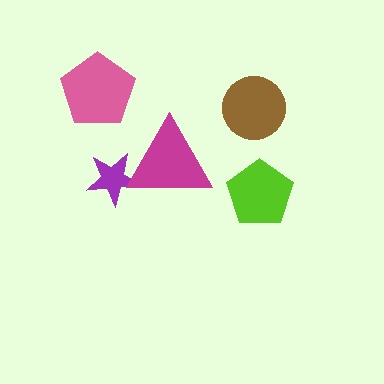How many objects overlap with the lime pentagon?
0 objects overlap with the lime pentagon.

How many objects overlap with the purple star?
1 object overlaps with the purple star.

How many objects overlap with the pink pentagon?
0 objects overlap with the pink pentagon.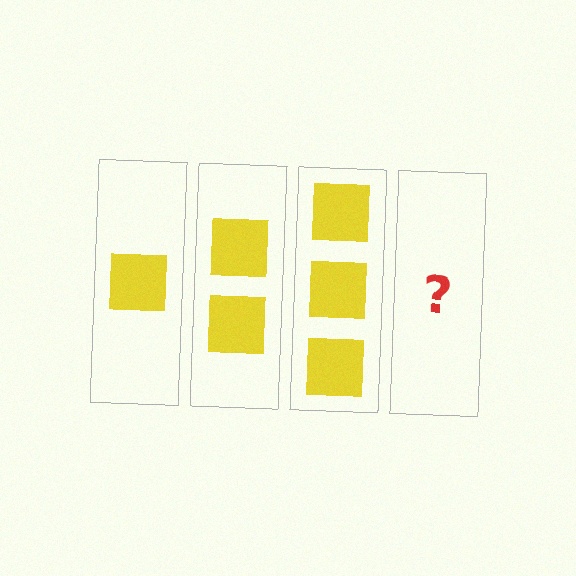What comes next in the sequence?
The next element should be 4 squares.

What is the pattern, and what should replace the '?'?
The pattern is that each step adds one more square. The '?' should be 4 squares.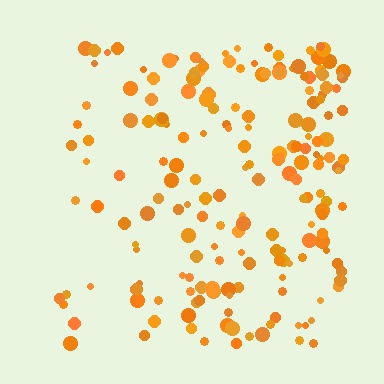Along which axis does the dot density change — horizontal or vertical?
Horizontal.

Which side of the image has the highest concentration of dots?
The right.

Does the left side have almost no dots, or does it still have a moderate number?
Still a moderate number, just noticeably fewer than the right.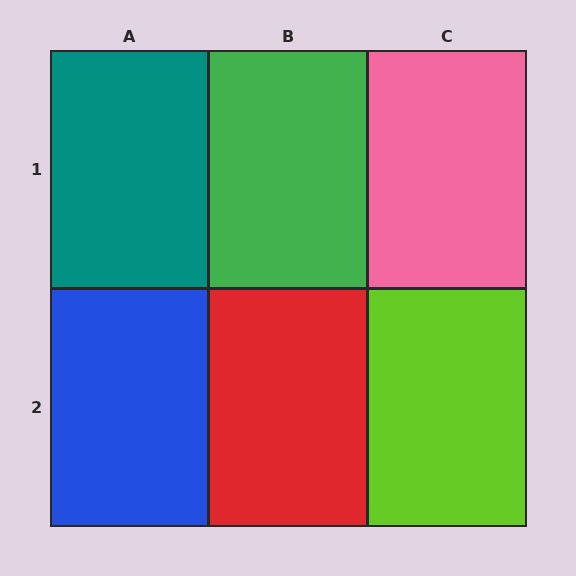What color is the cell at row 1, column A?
Teal.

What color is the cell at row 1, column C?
Pink.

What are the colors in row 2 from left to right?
Blue, red, lime.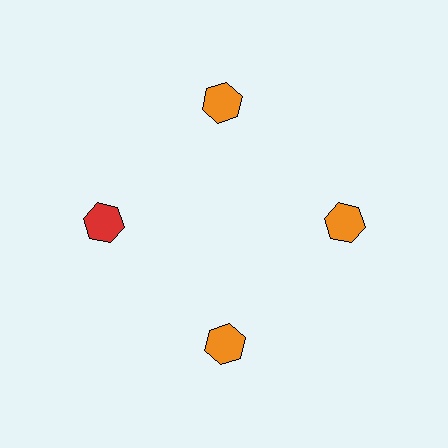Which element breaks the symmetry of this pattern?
The red hexagon at roughly the 9 o'clock position breaks the symmetry. All other shapes are orange hexagons.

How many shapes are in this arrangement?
There are 4 shapes arranged in a ring pattern.